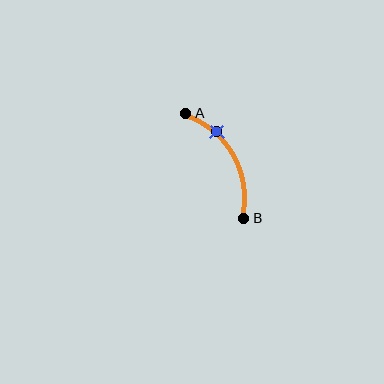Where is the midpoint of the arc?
The arc midpoint is the point on the curve farthest from the straight line joining A and B. It sits to the right of that line.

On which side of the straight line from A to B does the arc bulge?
The arc bulges to the right of the straight line connecting A and B.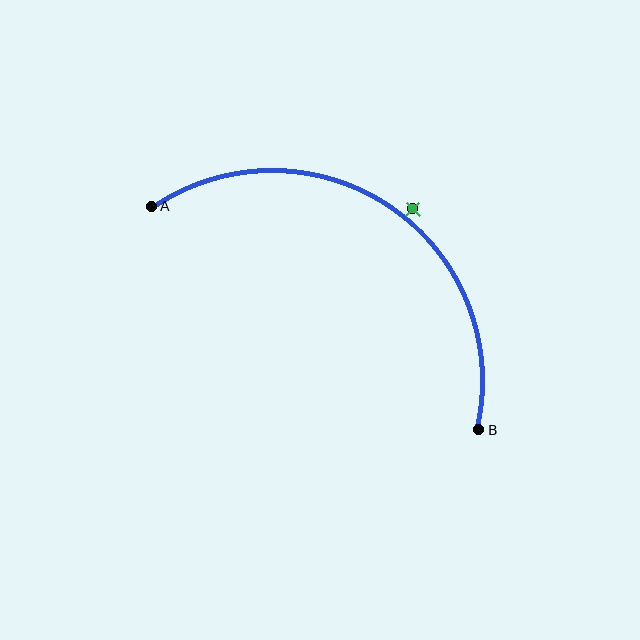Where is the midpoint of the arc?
The arc midpoint is the point on the curve farthest from the straight line joining A and B. It sits above and to the right of that line.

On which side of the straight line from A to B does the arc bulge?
The arc bulges above and to the right of the straight line connecting A and B.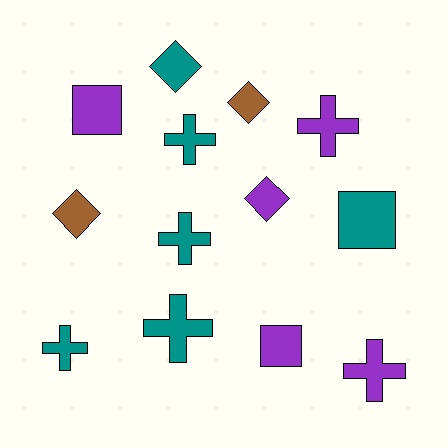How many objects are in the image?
There are 13 objects.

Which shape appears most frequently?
Cross, with 6 objects.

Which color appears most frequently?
Teal, with 6 objects.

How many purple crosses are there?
There are 2 purple crosses.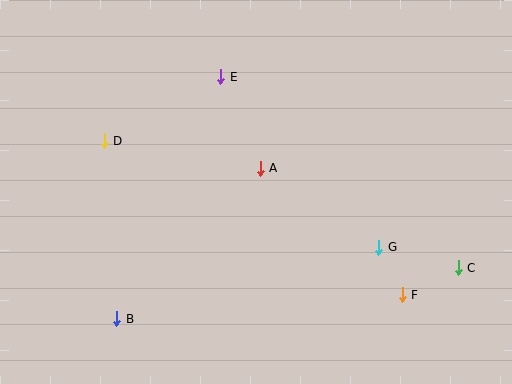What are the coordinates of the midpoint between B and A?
The midpoint between B and A is at (188, 244).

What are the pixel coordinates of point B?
Point B is at (117, 319).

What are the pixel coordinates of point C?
Point C is at (458, 268).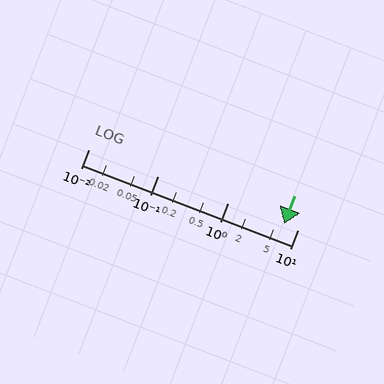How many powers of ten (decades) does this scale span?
The scale spans 3 decades, from 0.01 to 10.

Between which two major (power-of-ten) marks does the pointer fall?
The pointer is between 1 and 10.